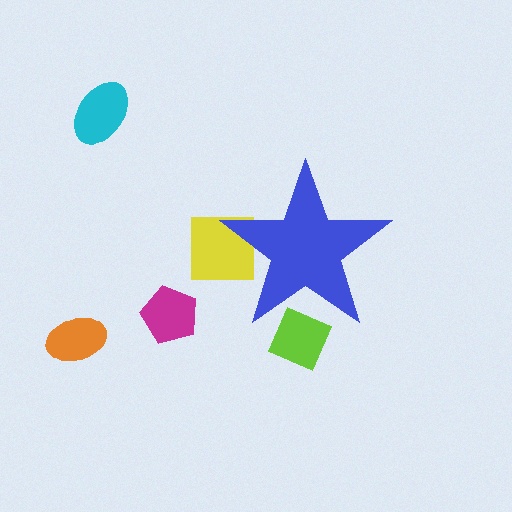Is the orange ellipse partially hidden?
No, the orange ellipse is fully visible.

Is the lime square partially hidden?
Yes, the lime square is partially hidden behind the blue star.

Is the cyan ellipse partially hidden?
No, the cyan ellipse is fully visible.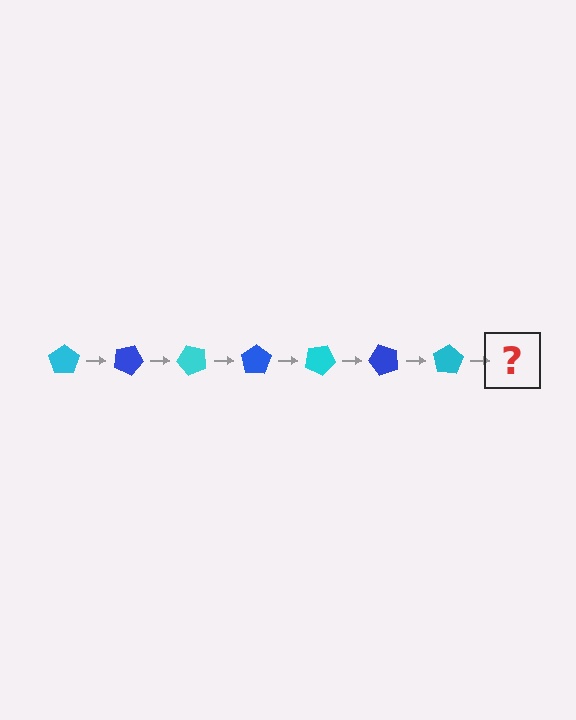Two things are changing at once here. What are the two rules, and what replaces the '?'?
The two rules are that it rotates 25 degrees each step and the color cycles through cyan and blue. The '?' should be a blue pentagon, rotated 175 degrees from the start.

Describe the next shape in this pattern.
It should be a blue pentagon, rotated 175 degrees from the start.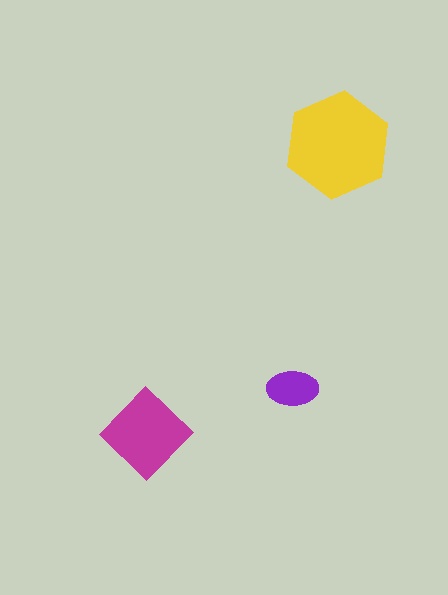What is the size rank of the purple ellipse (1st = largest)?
3rd.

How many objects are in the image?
There are 3 objects in the image.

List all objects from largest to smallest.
The yellow hexagon, the magenta diamond, the purple ellipse.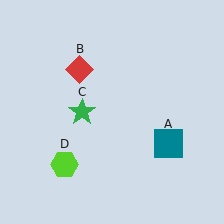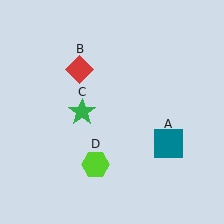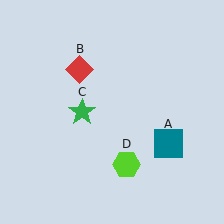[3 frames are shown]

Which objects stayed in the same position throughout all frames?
Teal square (object A) and red diamond (object B) and green star (object C) remained stationary.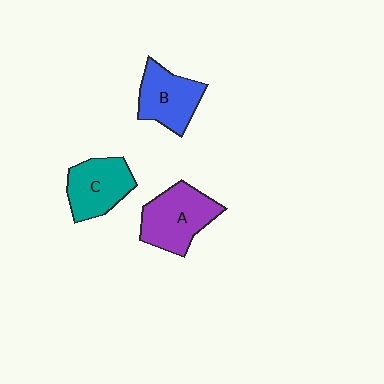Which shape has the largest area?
Shape A (purple).